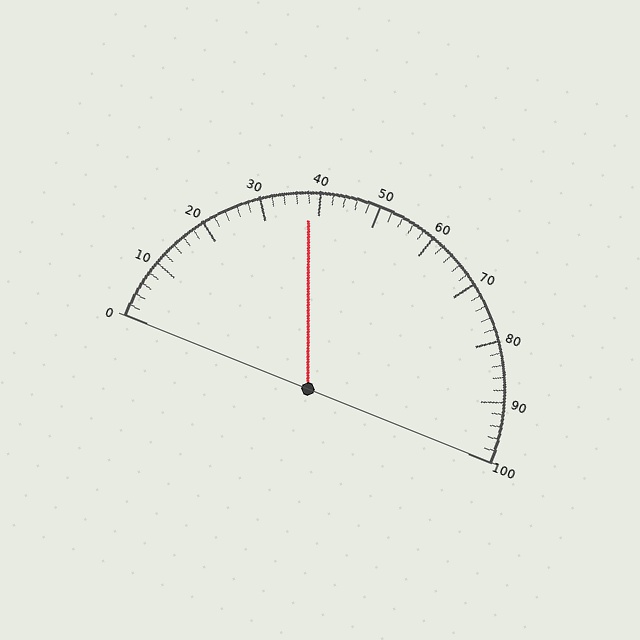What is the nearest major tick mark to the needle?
The nearest major tick mark is 40.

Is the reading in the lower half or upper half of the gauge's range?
The reading is in the lower half of the range (0 to 100).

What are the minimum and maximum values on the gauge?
The gauge ranges from 0 to 100.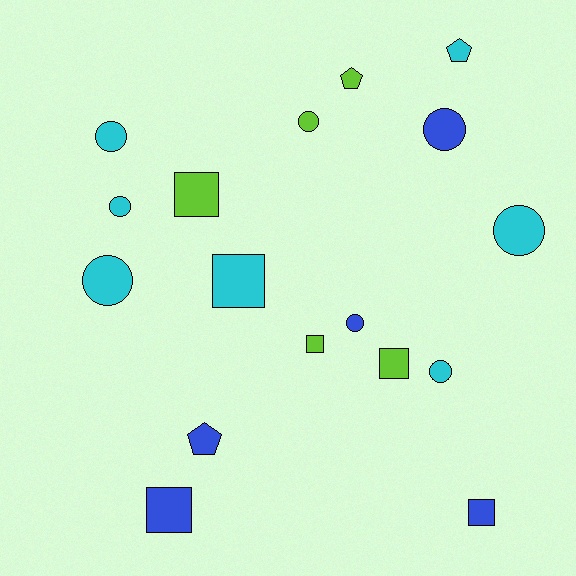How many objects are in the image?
There are 17 objects.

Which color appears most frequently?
Cyan, with 7 objects.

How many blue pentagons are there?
There is 1 blue pentagon.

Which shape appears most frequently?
Circle, with 8 objects.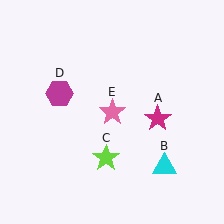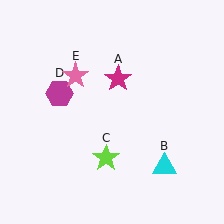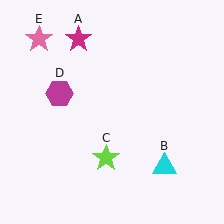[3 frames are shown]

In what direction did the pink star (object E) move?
The pink star (object E) moved up and to the left.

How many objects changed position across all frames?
2 objects changed position: magenta star (object A), pink star (object E).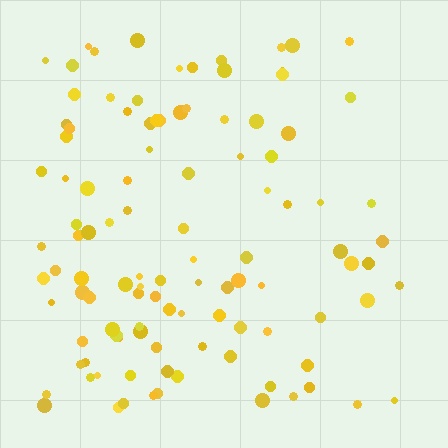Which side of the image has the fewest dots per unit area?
The right.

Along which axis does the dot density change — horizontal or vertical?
Horizontal.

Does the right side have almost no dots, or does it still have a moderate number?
Still a moderate number, just noticeably fewer than the left.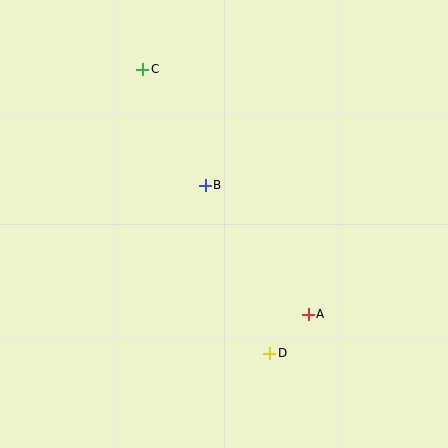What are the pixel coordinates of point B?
Point B is at (205, 185).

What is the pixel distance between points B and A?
The distance between B and A is 165 pixels.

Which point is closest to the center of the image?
Point B at (205, 185) is closest to the center.